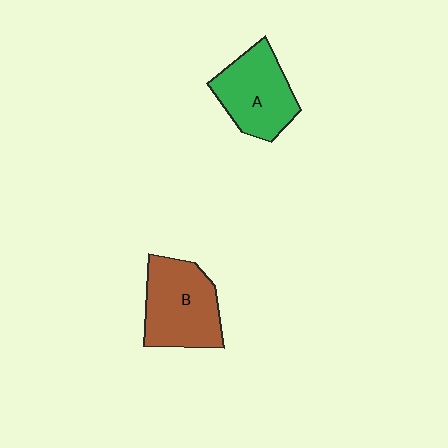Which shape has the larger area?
Shape B (brown).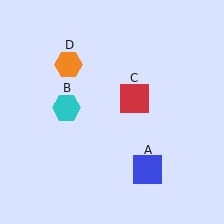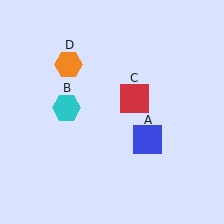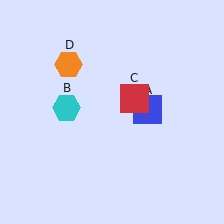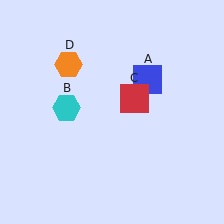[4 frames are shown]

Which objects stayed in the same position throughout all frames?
Cyan hexagon (object B) and red square (object C) and orange hexagon (object D) remained stationary.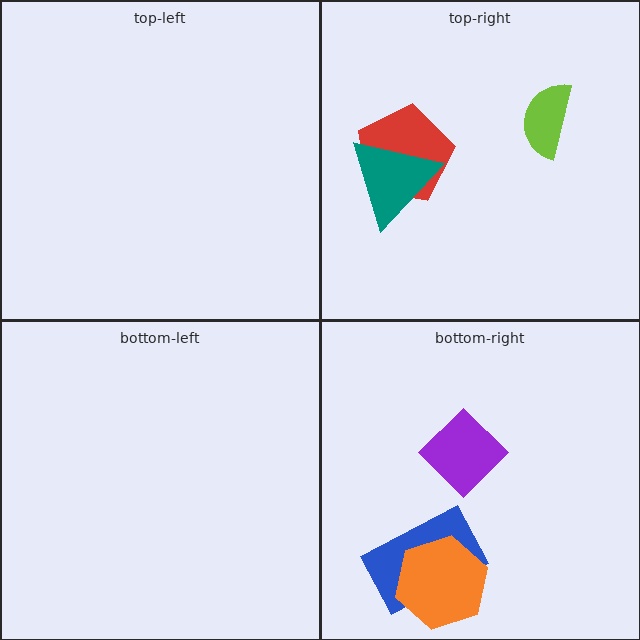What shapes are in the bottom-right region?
The purple diamond, the blue rectangle, the orange hexagon.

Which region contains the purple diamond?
The bottom-right region.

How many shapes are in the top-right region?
3.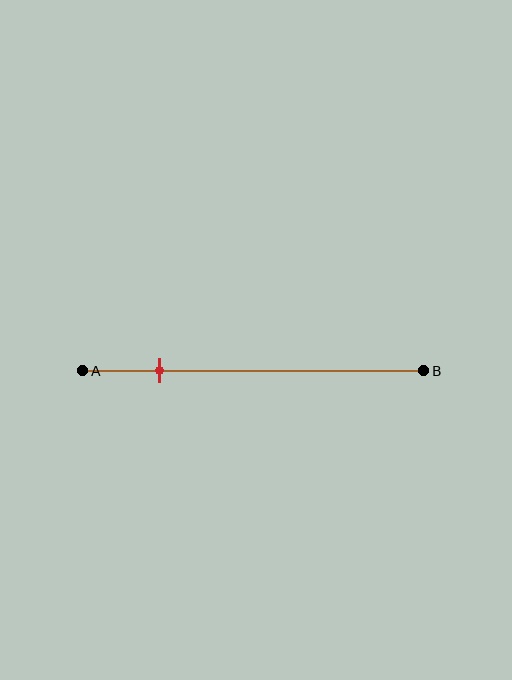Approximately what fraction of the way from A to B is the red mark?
The red mark is approximately 25% of the way from A to B.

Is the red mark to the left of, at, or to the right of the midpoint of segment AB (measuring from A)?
The red mark is to the left of the midpoint of segment AB.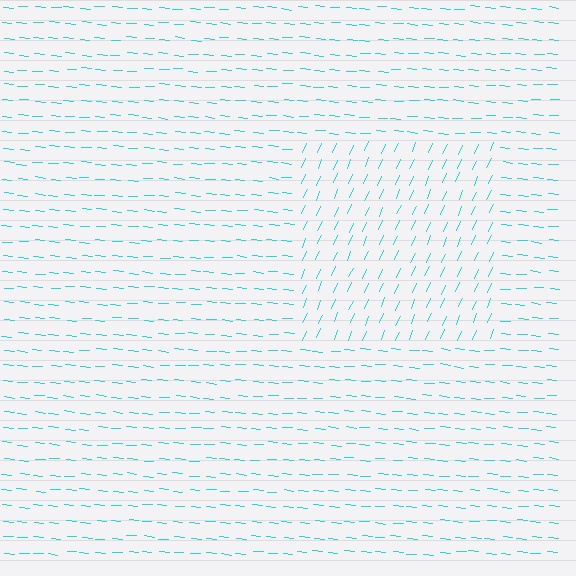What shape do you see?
I see a rectangle.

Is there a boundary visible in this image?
Yes, there is a texture boundary formed by a change in line orientation.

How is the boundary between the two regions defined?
The boundary is defined purely by a change in line orientation (approximately 71 degrees difference). All lines are the same color and thickness.